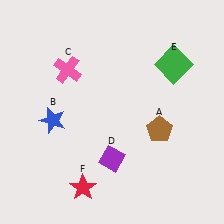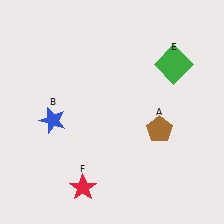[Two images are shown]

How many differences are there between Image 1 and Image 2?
There are 2 differences between the two images.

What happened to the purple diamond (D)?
The purple diamond (D) was removed in Image 2. It was in the bottom-left area of Image 1.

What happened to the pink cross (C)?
The pink cross (C) was removed in Image 2. It was in the top-left area of Image 1.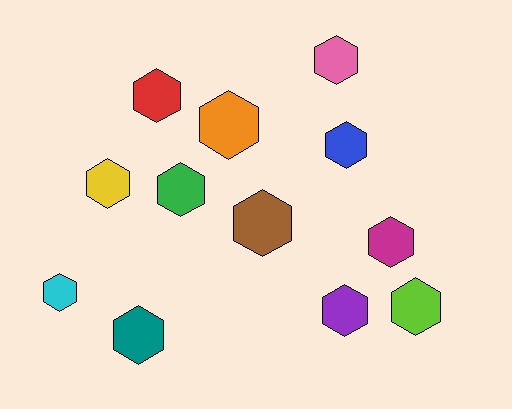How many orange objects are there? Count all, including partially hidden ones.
There is 1 orange object.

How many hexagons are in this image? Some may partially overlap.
There are 12 hexagons.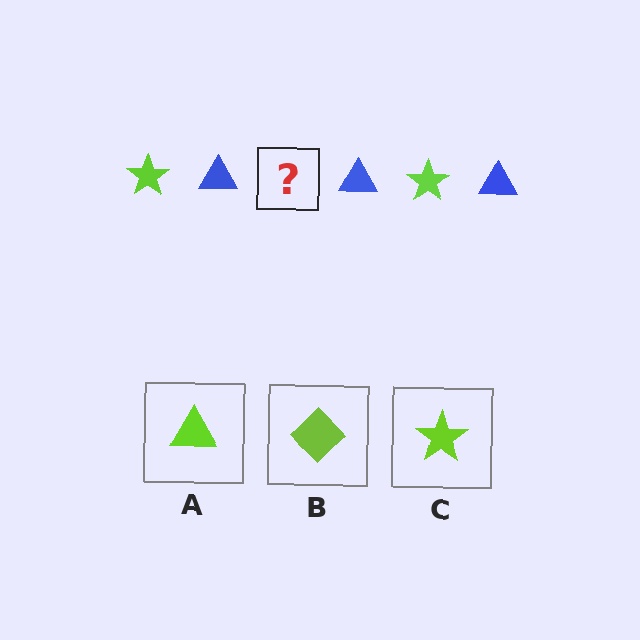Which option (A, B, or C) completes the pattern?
C.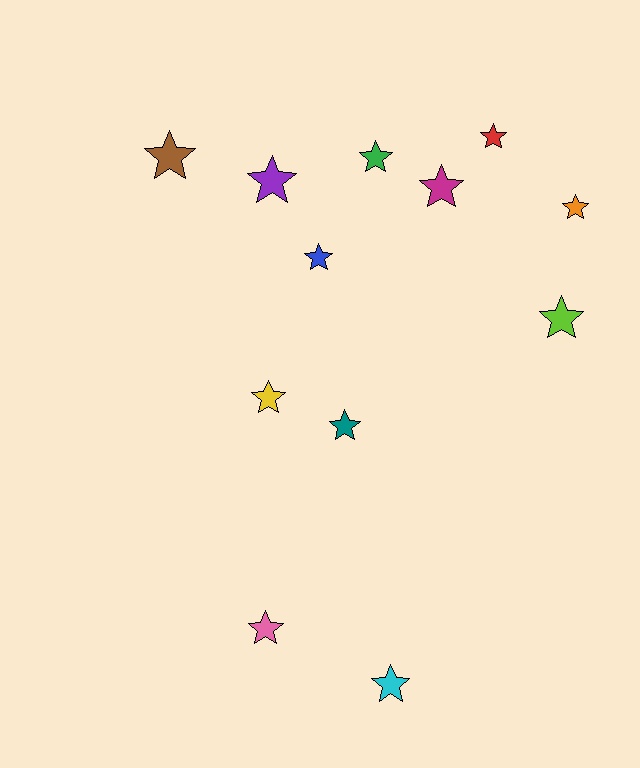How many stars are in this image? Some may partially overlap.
There are 12 stars.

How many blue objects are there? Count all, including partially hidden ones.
There is 1 blue object.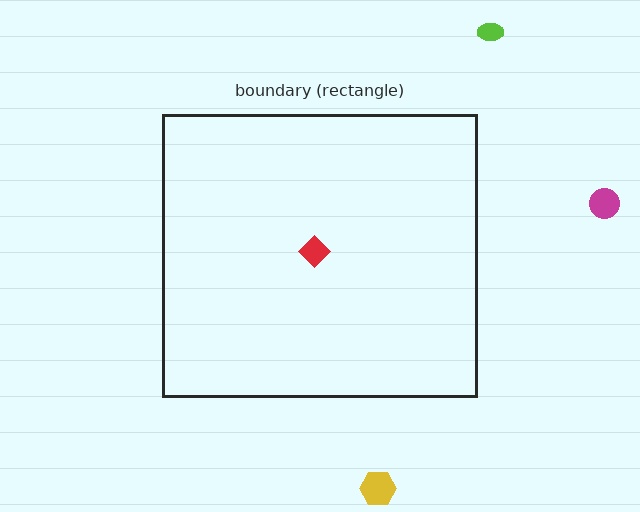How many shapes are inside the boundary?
1 inside, 3 outside.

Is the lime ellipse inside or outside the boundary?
Outside.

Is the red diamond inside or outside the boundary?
Inside.